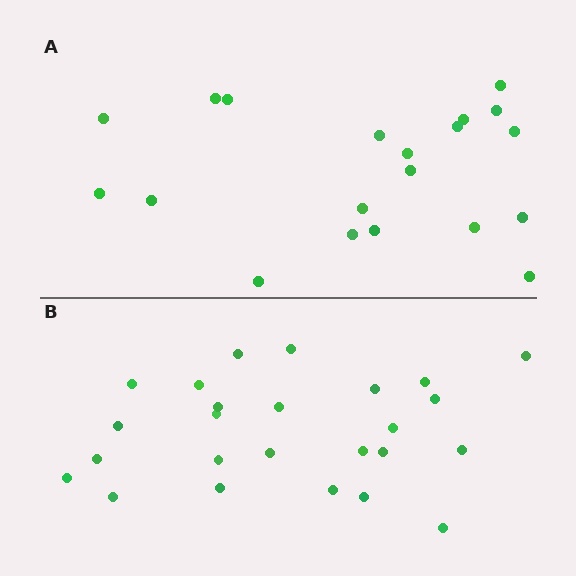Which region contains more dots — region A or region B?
Region B (the bottom region) has more dots.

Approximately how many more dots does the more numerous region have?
Region B has about 5 more dots than region A.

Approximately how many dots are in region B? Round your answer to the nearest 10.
About 20 dots. (The exact count is 25, which rounds to 20.)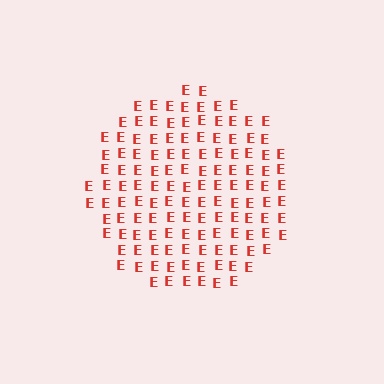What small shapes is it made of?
It is made of small letter E's.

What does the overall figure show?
The overall figure shows a circle.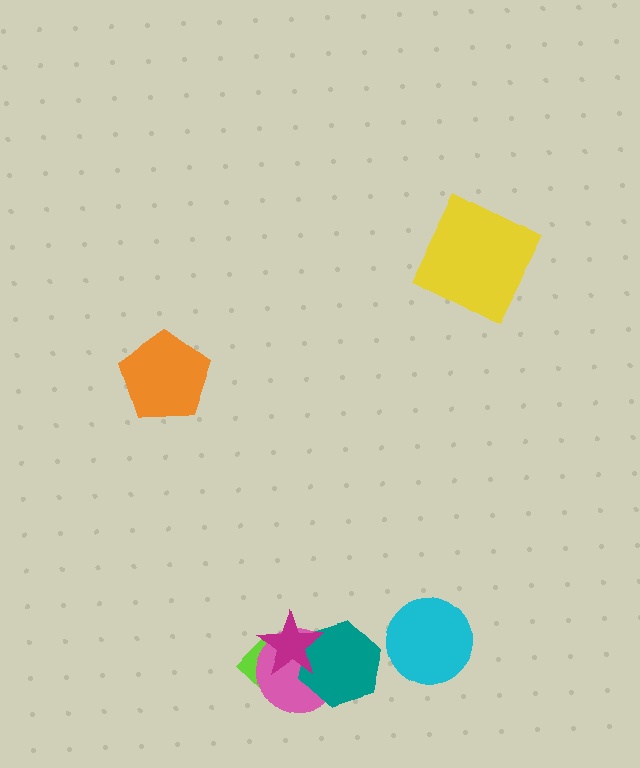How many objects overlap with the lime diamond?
2 objects overlap with the lime diamond.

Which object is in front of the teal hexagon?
The magenta star is in front of the teal hexagon.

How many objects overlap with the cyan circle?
0 objects overlap with the cyan circle.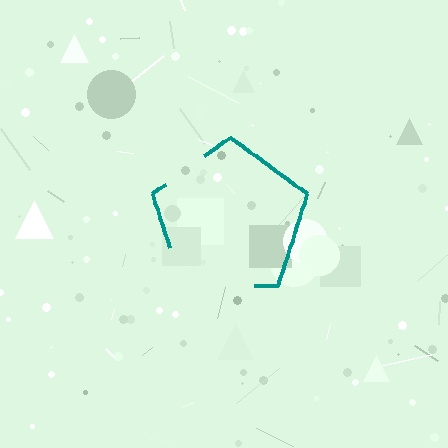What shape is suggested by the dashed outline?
The dashed outline suggests a pentagon.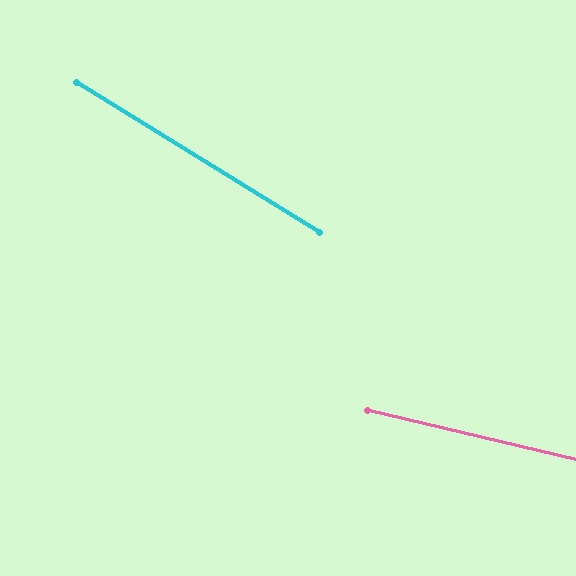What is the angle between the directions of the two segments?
Approximately 18 degrees.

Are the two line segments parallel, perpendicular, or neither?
Neither parallel nor perpendicular — they differ by about 18°.